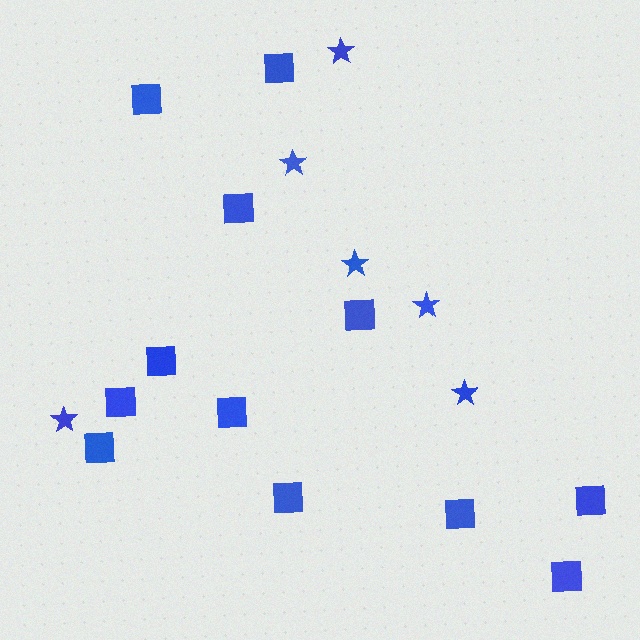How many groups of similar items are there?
There are 2 groups: one group of squares (12) and one group of stars (6).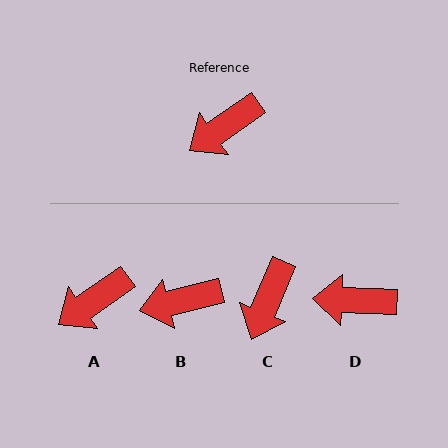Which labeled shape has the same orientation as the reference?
A.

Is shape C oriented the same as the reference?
No, it is off by about 33 degrees.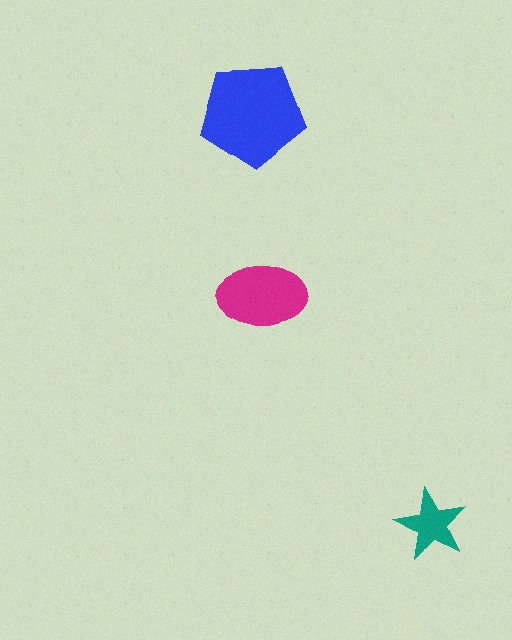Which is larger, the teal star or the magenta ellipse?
The magenta ellipse.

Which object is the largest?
The blue pentagon.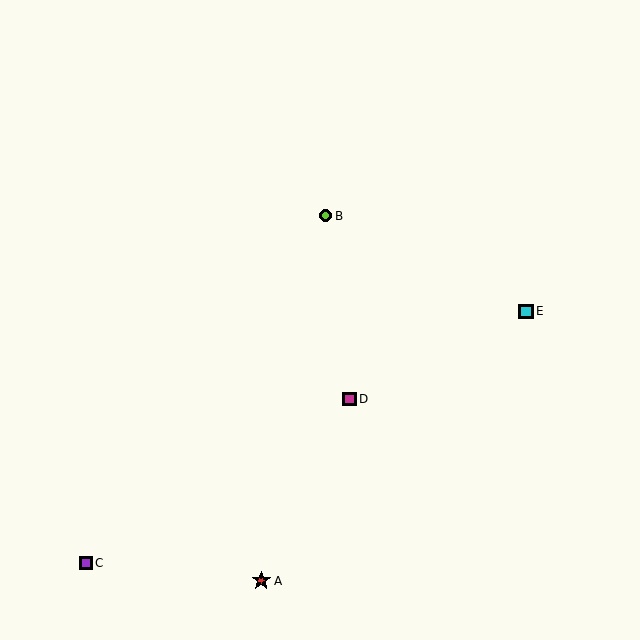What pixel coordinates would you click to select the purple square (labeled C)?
Click at (86, 563) to select the purple square C.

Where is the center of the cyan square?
The center of the cyan square is at (526, 311).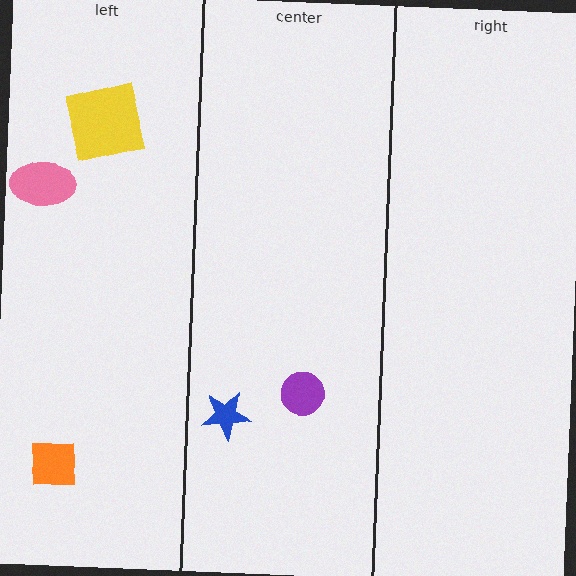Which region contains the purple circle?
The center region.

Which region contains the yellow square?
The left region.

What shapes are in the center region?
The purple circle, the blue star.